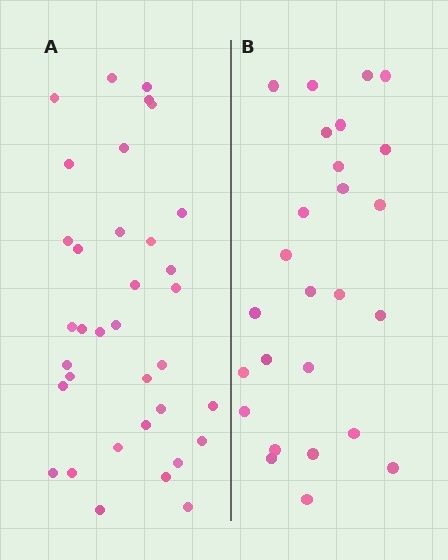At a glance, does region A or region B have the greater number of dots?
Region A (the left region) has more dots.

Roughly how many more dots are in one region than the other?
Region A has roughly 8 or so more dots than region B.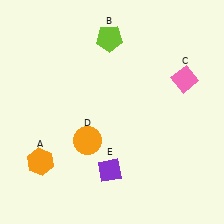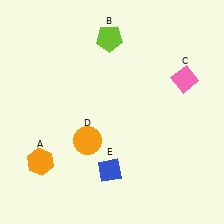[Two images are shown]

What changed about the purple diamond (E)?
In Image 1, E is purple. In Image 2, it changed to blue.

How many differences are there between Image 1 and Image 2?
There is 1 difference between the two images.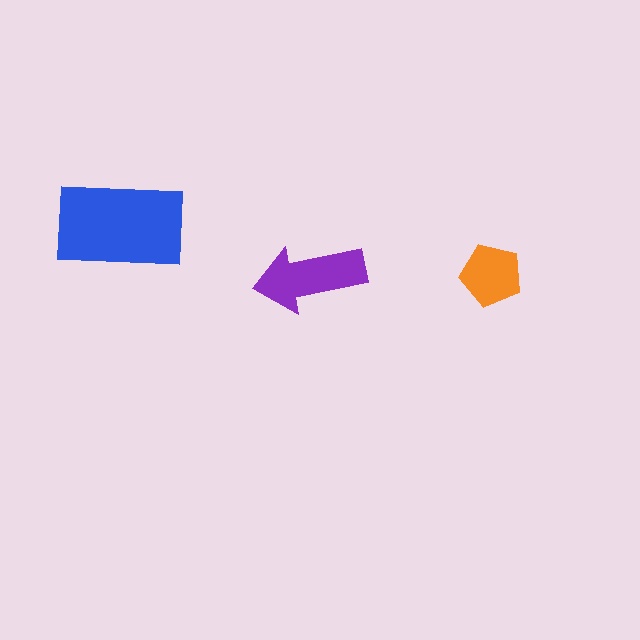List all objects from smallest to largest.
The orange pentagon, the purple arrow, the blue rectangle.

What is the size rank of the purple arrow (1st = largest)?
2nd.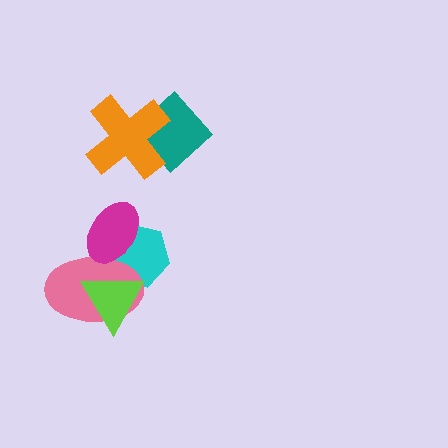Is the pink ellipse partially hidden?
Yes, it is partially covered by another shape.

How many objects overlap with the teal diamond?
1 object overlaps with the teal diamond.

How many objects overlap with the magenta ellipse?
2 objects overlap with the magenta ellipse.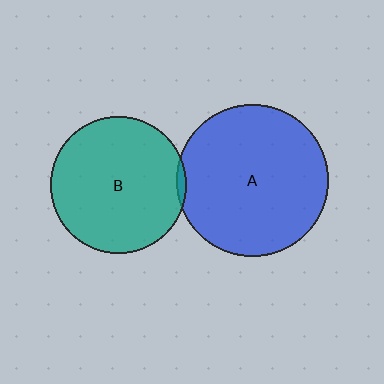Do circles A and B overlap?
Yes.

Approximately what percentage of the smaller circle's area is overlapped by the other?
Approximately 5%.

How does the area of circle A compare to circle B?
Approximately 1.2 times.